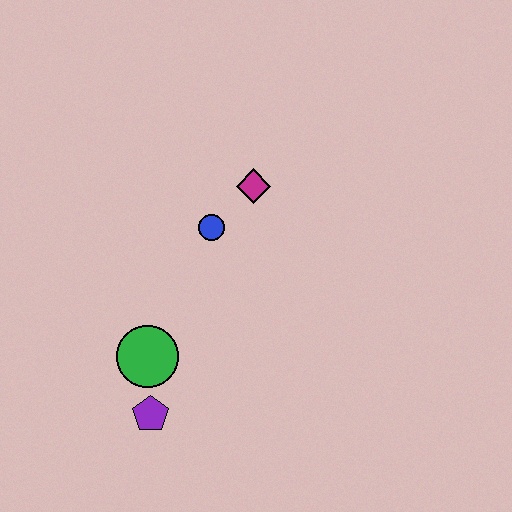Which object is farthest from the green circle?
The magenta diamond is farthest from the green circle.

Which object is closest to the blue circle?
The magenta diamond is closest to the blue circle.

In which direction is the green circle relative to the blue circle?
The green circle is below the blue circle.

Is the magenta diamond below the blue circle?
No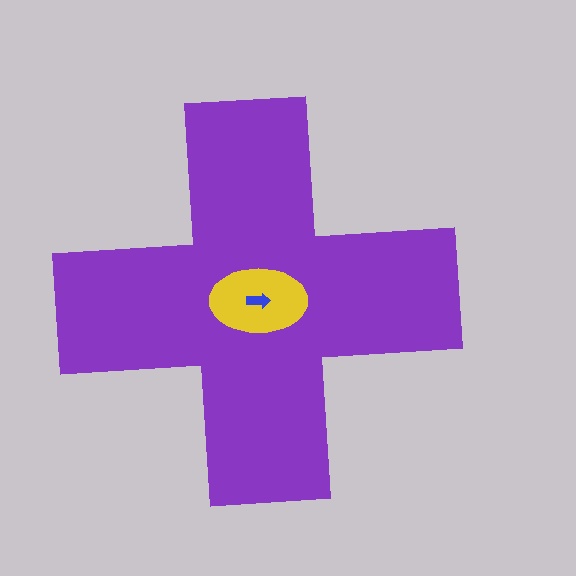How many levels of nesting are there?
3.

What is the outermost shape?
The purple cross.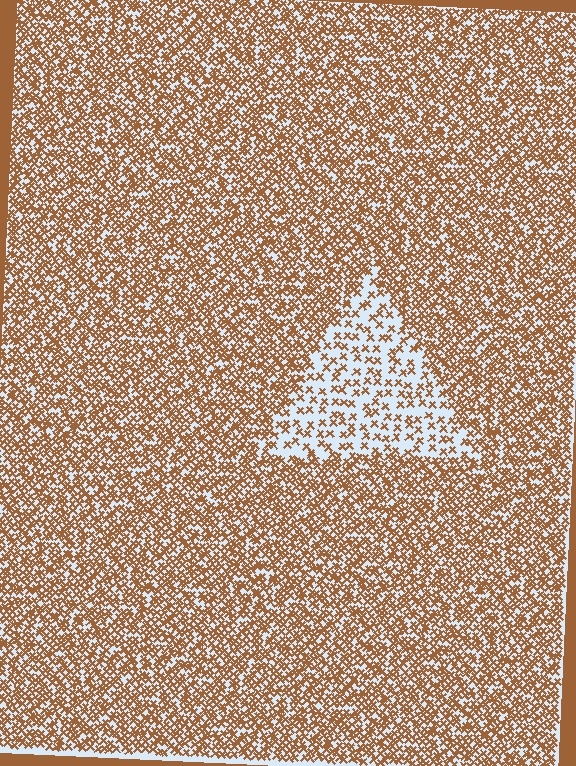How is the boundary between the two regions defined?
The boundary is defined by a change in element density (approximately 2.5x ratio). All elements are the same color, size, and shape.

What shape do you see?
I see a triangle.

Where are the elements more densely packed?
The elements are more densely packed outside the triangle boundary.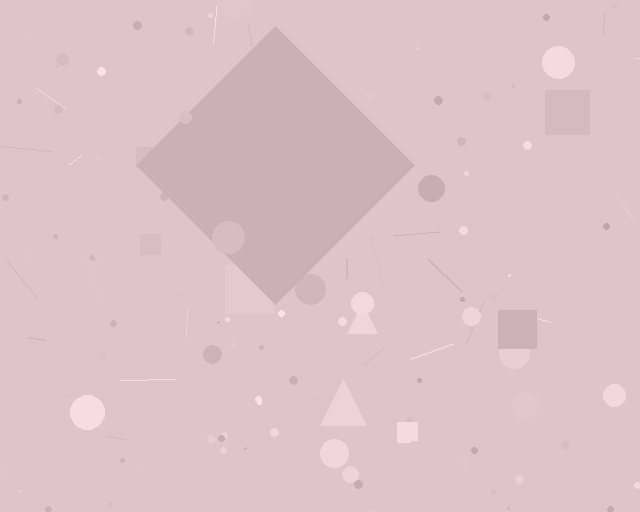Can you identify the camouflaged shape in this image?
The camouflaged shape is a diamond.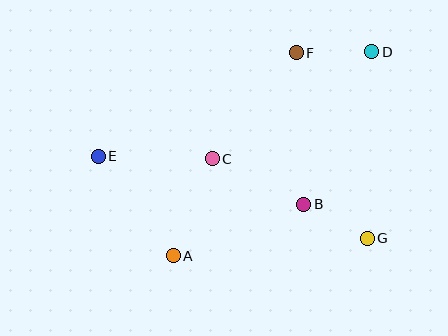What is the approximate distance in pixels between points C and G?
The distance between C and G is approximately 174 pixels.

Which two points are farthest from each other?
Points D and E are farthest from each other.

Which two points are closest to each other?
Points B and G are closest to each other.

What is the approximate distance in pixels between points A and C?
The distance between A and C is approximately 104 pixels.